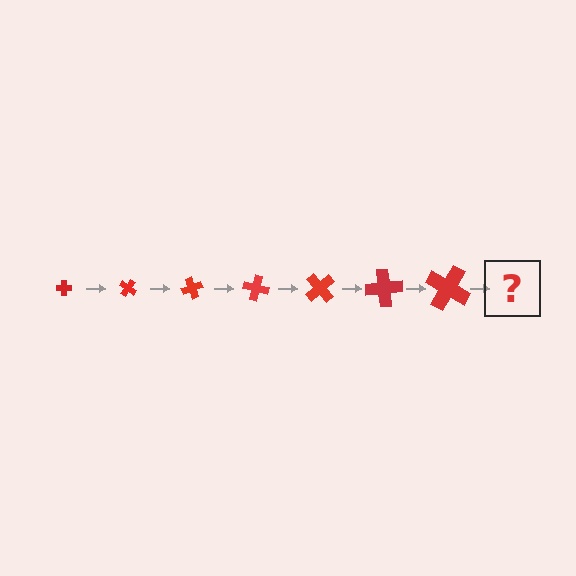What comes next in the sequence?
The next element should be a cross, larger than the previous one and rotated 245 degrees from the start.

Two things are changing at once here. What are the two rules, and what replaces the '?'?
The two rules are that the cross grows larger each step and it rotates 35 degrees each step. The '?' should be a cross, larger than the previous one and rotated 245 degrees from the start.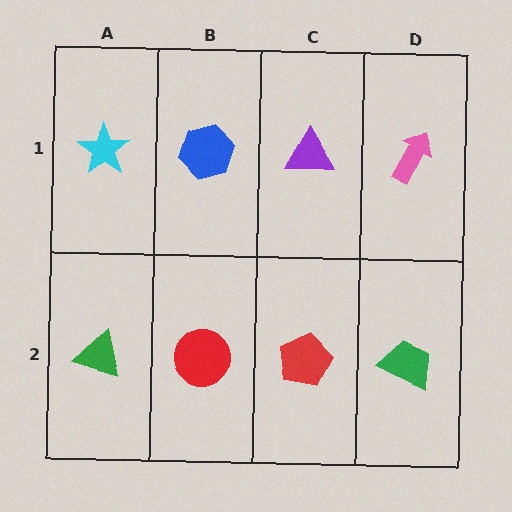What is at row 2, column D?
A green trapezoid.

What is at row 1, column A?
A cyan star.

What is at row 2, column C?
A red pentagon.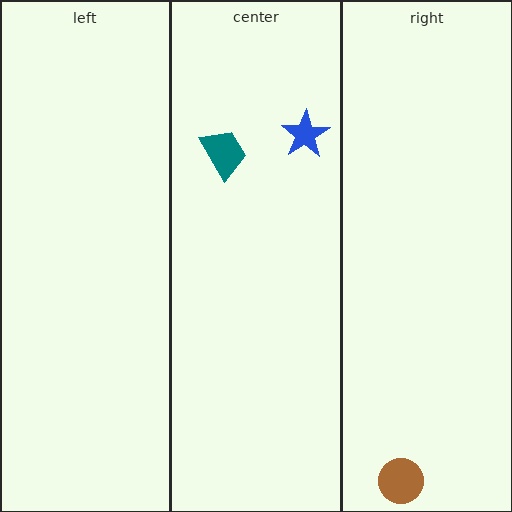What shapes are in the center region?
The blue star, the teal trapezoid.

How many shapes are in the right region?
1.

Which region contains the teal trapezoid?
The center region.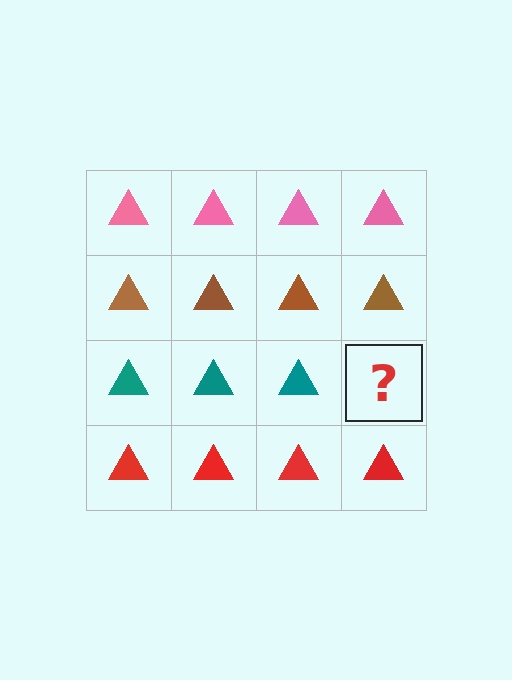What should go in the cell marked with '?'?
The missing cell should contain a teal triangle.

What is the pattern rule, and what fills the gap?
The rule is that each row has a consistent color. The gap should be filled with a teal triangle.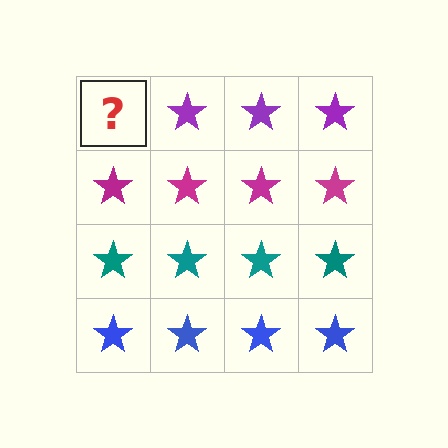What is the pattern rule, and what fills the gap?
The rule is that each row has a consistent color. The gap should be filled with a purple star.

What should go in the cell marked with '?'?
The missing cell should contain a purple star.